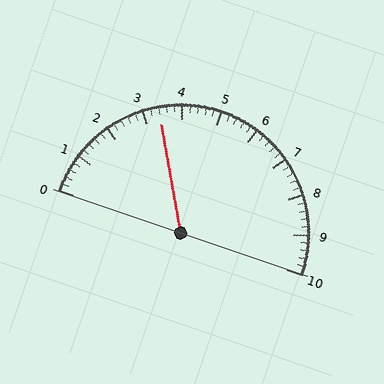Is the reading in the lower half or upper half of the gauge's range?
The reading is in the lower half of the range (0 to 10).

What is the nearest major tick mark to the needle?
The nearest major tick mark is 3.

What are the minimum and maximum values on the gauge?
The gauge ranges from 0 to 10.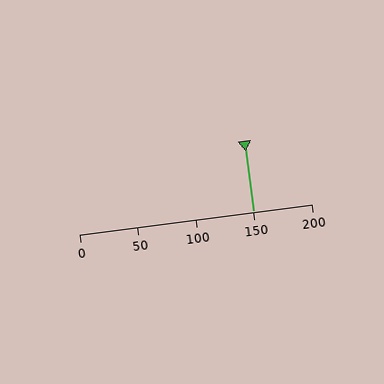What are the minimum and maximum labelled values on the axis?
The axis runs from 0 to 200.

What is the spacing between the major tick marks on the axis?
The major ticks are spaced 50 apart.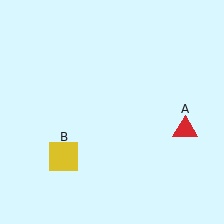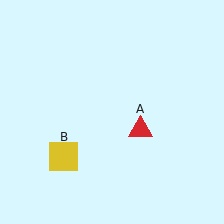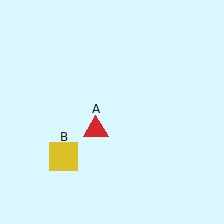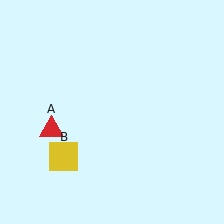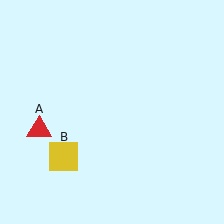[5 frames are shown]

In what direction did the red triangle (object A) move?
The red triangle (object A) moved left.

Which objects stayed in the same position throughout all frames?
Yellow square (object B) remained stationary.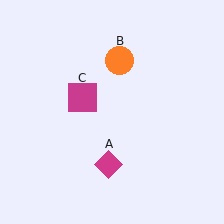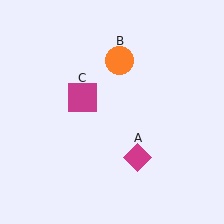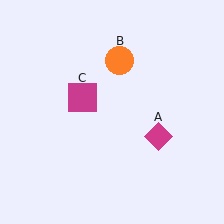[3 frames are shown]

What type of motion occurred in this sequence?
The magenta diamond (object A) rotated counterclockwise around the center of the scene.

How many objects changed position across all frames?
1 object changed position: magenta diamond (object A).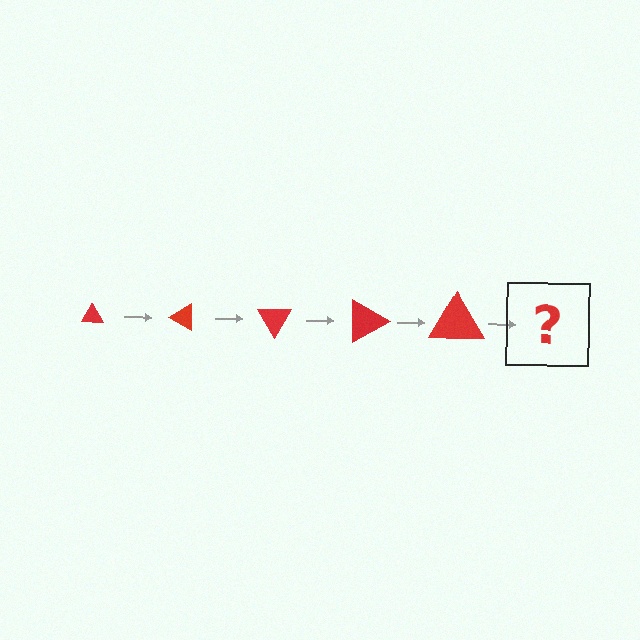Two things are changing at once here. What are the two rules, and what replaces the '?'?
The two rules are that the triangle grows larger each step and it rotates 30 degrees each step. The '?' should be a triangle, larger than the previous one and rotated 150 degrees from the start.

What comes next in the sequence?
The next element should be a triangle, larger than the previous one and rotated 150 degrees from the start.